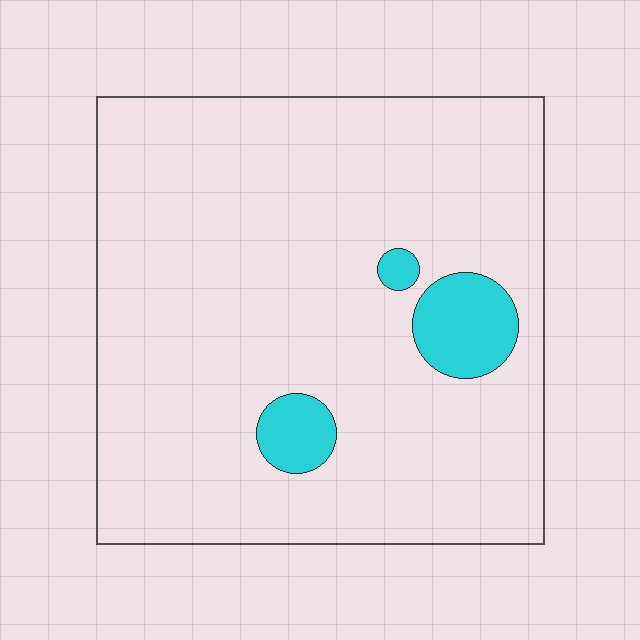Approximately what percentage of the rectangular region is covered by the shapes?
Approximately 10%.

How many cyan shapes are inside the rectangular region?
3.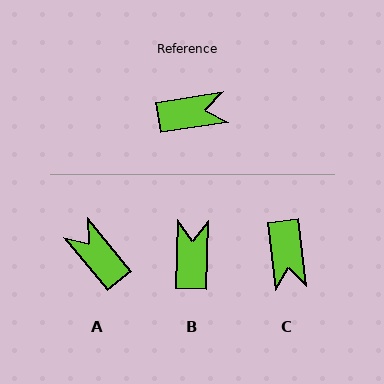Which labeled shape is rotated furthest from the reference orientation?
A, about 120 degrees away.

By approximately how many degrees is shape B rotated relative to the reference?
Approximately 80 degrees counter-clockwise.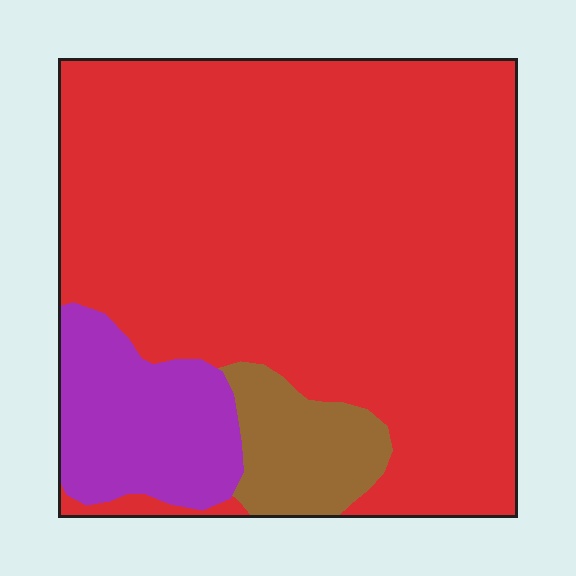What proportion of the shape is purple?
Purple covers about 15% of the shape.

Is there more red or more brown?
Red.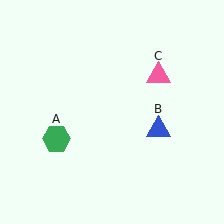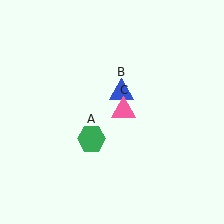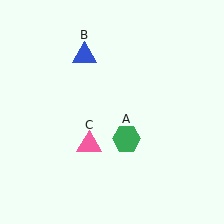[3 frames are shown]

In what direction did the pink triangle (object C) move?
The pink triangle (object C) moved down and to the left.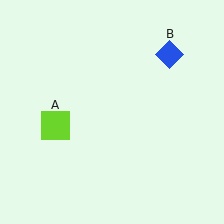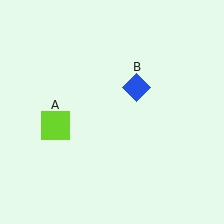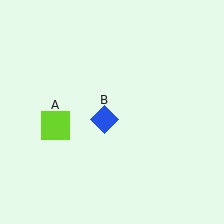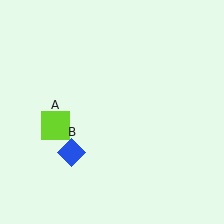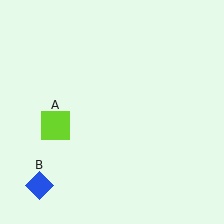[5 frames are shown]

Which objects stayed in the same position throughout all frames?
Lime square (object A) remained stationary.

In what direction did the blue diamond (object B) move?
The blue diamond (object B) moved down and to the left.